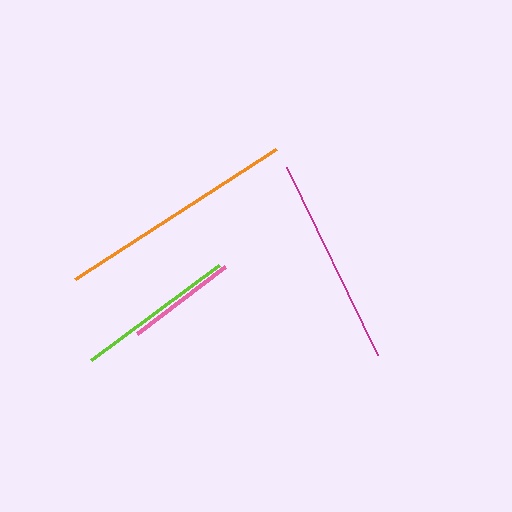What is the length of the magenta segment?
The magenta segment is approximately 209 pixels long.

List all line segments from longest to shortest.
From longest to shortest: orange, magenta, lime, pink.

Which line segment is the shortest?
The pink line is the shortest at approximately 110 pixels.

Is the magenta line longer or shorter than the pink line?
The magenta line is longer than the pink line.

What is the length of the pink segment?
The pink segment is approximately 110 pixels long.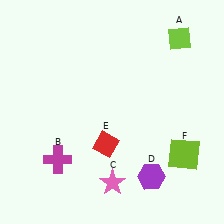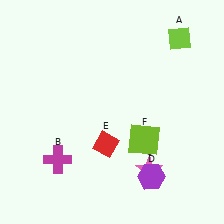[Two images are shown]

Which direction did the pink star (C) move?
The pink star (C) moved right.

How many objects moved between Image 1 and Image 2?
2 objects moved between the two images.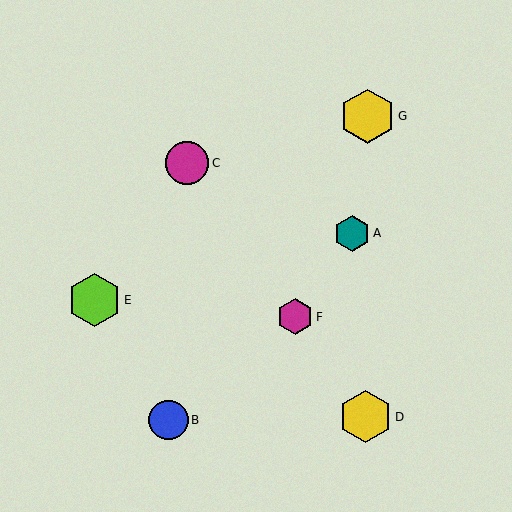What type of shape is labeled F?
Shape F is a magenta hexagon.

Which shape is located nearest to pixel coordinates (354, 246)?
The teal hexagon (labeled A) at (352, 233) is nearest to that location.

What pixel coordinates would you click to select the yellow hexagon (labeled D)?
Click at (365, 417) to select the yellow hexagon D.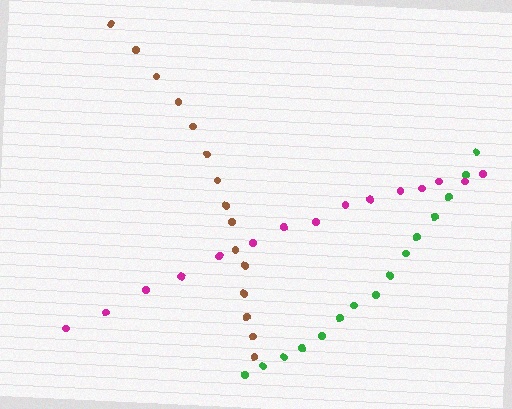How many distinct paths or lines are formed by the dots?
There are 3 distinct paths.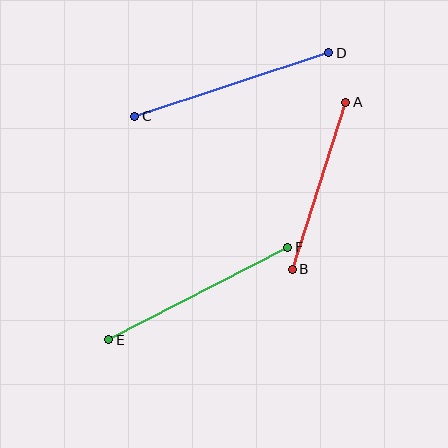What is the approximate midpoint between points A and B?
The midpoint is at approximately (319, 186) pixels.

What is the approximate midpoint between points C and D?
The midpoint is at approximately (232, 84) pixels.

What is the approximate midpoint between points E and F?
The midpoint is at approximately (198, 294) pixels.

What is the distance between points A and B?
The distance is approximately 175 pixels.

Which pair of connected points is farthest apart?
Points C and D are farthest apart.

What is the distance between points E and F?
The distance is approximately 201 pixels.